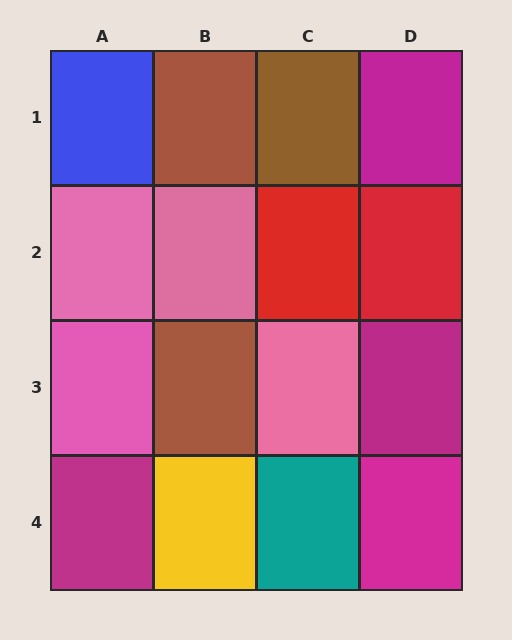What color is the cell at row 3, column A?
Pink.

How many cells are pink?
4 cells are pink.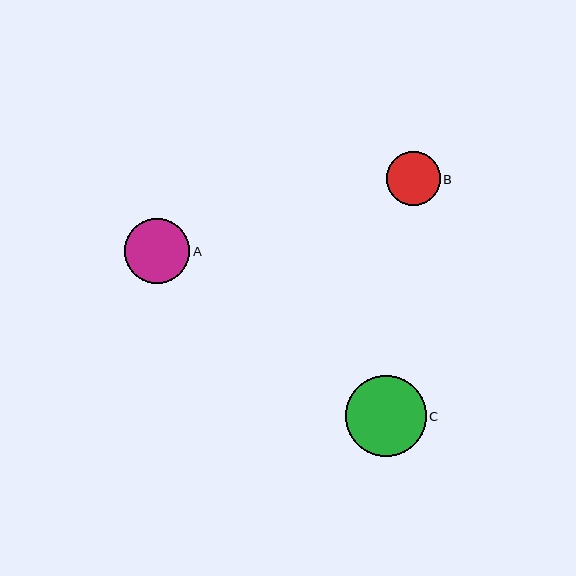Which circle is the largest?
Circle C is the largest with a size of approximately 81 pixels.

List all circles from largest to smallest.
From largest to smallest: C, A, B.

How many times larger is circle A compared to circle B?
Circle A is approximately 1.2 times the size of circle B.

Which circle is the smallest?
Circle B is the smallest with a size of approximately 54 pixels.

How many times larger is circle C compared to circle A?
Circle C is approximately 1.2 times the size of circle A.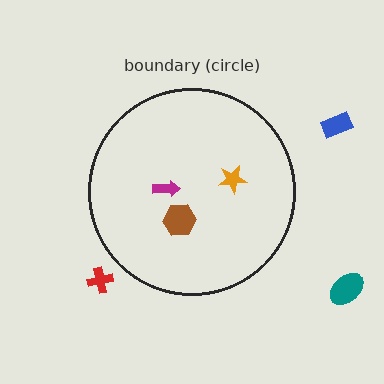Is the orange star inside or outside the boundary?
Inside.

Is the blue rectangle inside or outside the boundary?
Outside.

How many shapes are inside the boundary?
3 inside, 3 outside.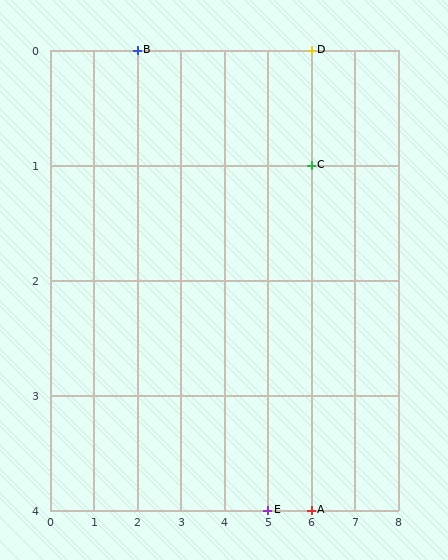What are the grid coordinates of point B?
Point B is at grid coordinates (2, 0).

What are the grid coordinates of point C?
Point C is at grid coordinates (6, 1).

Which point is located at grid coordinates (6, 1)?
Point C is at (6, 1).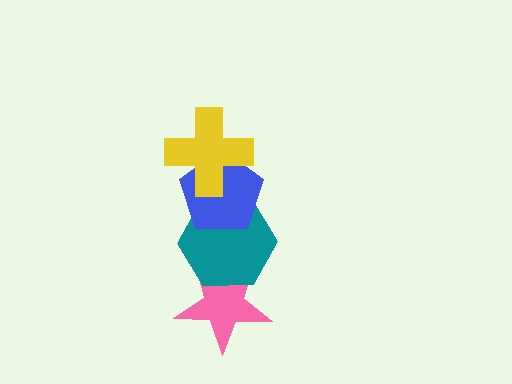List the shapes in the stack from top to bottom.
From top to bottom: the yellow cross, the blue pentagon, the teal hexagon, the pink star.